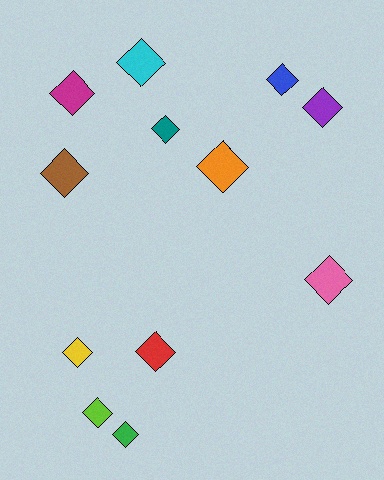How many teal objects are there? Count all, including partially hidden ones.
There is 1 teal object.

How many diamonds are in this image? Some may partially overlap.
There are 12 diamonds.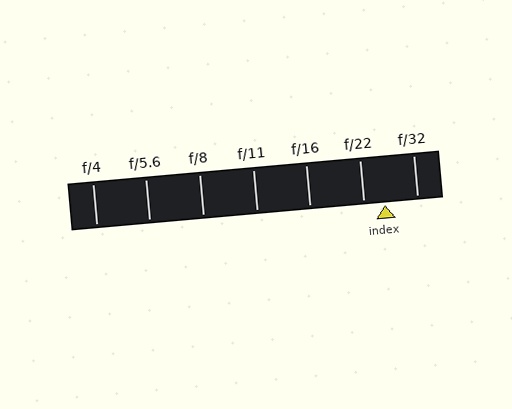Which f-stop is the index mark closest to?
The index mark is closest to f/22.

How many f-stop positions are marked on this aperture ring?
There are 7 f-stop positions marked.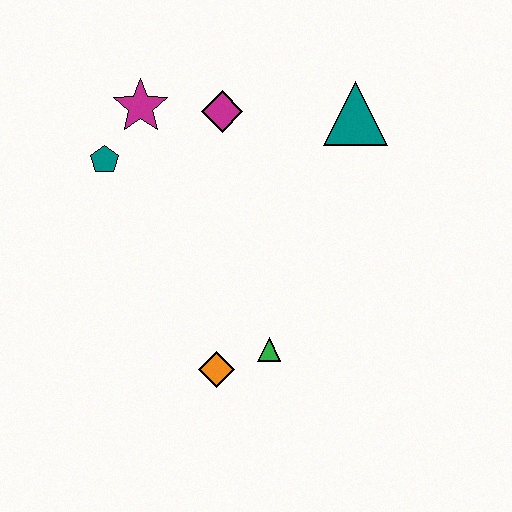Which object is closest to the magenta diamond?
The magenta star is closest to the magenta diamond.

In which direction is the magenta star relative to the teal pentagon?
The magenta star is above the teal pentagon.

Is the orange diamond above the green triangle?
No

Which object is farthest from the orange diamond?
The teal triangle is farthest from the orange diamond.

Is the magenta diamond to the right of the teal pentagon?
Yes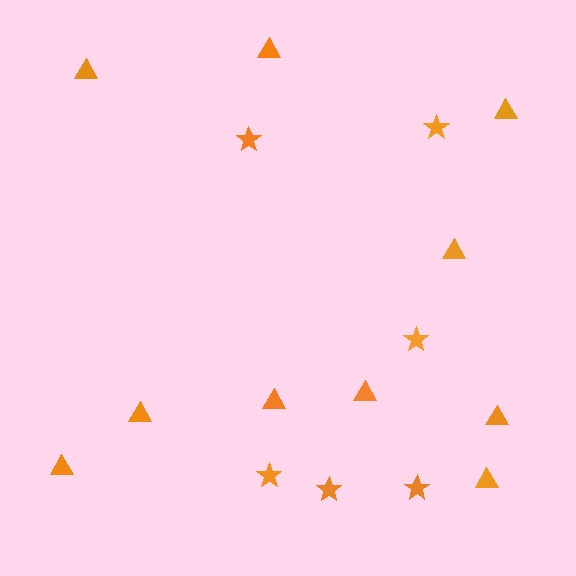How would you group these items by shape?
There are 2 groups: one group of triangles (10) and one group of stars (6).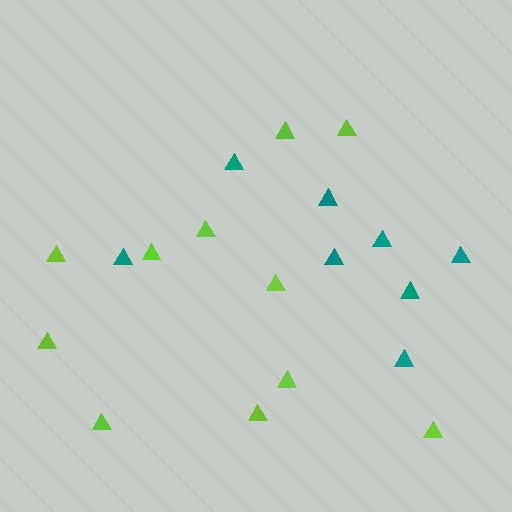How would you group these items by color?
There are 2 groups: one group of lime triangles (11) and one group of teal triangles (8).